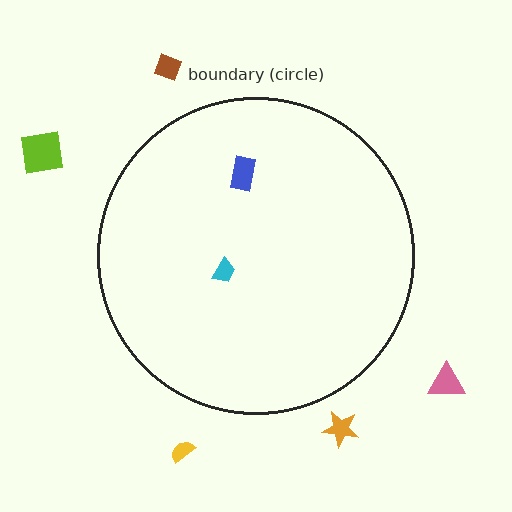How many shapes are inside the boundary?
2 inside, 5 outside.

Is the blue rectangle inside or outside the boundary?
Inside.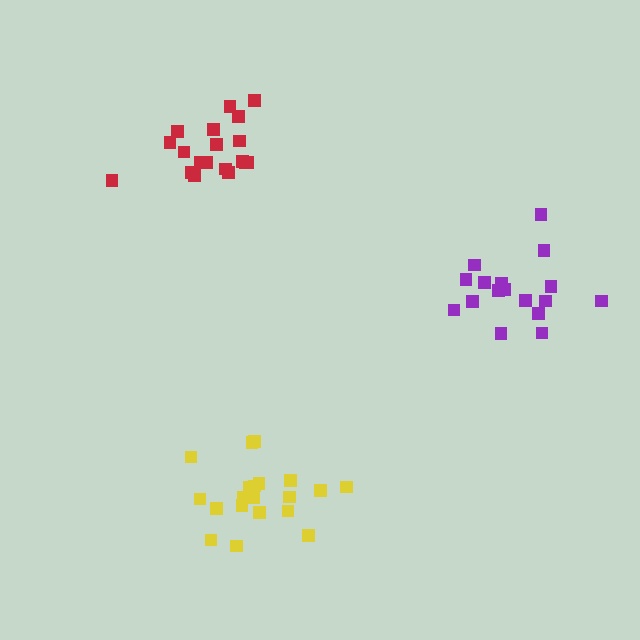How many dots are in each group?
Group 1: 17 dots, Group 2: 19 dots, Group 3: 20 dots (56 total).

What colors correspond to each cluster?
The clusters are colored: purple, red, yellow.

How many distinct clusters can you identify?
There are 3 distinct clusters.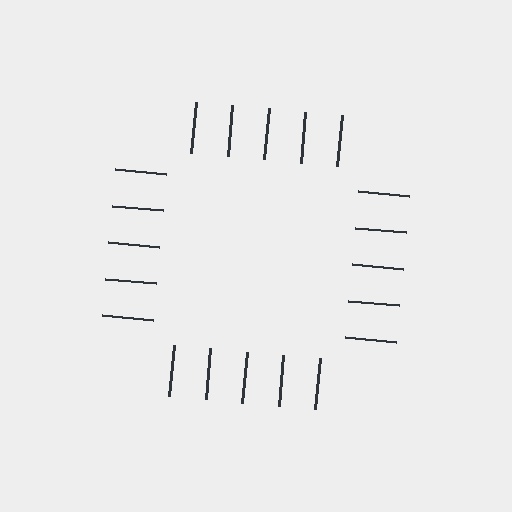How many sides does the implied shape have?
4 sides — the line-ends trace a square.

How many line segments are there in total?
20 — 5 along each of the 4 edges.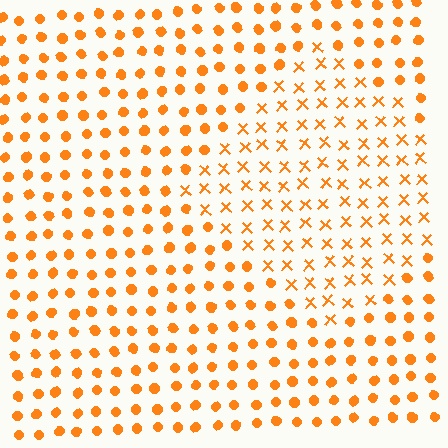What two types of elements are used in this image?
The image uses X marks inside the diamond region and circles outside it.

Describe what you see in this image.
The image is filled with small orange elements arranged in a uniform grid. A diamond-shaped region contains X marks, while the surrounding area contains circles. The boundary is defined purely by the change in element shape.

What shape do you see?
I see a diamond.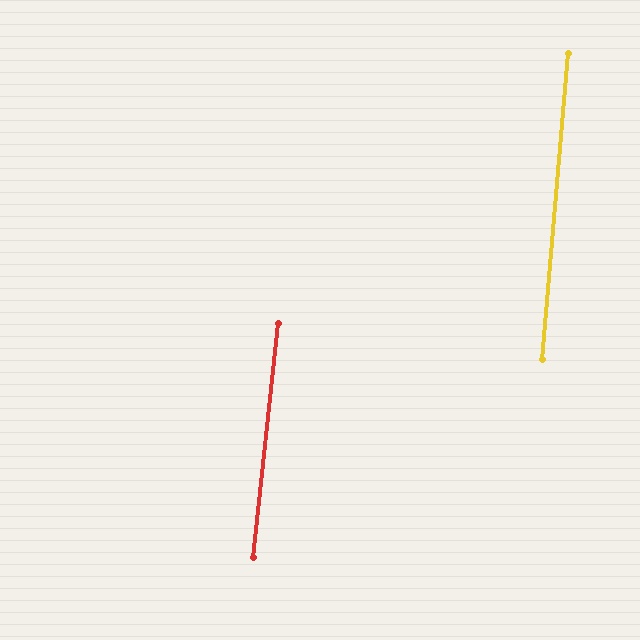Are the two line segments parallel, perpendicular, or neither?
Parallel — their directions differ by only 1.4°.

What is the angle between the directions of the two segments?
Approximately 1 degree.